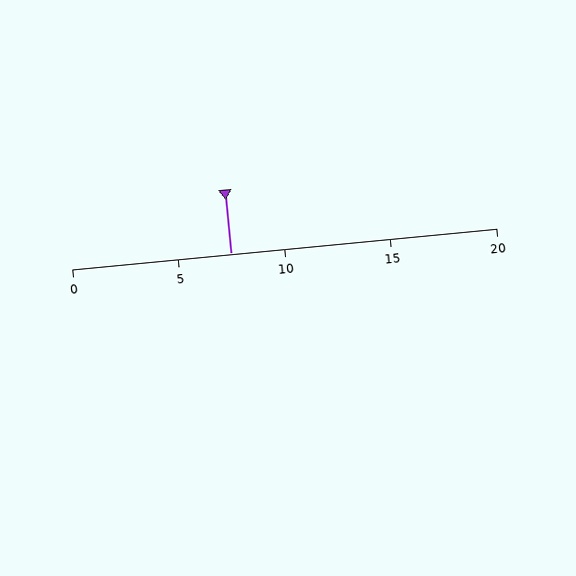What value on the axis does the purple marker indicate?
The marker indicates approximately 7.5.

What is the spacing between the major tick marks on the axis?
The major ticks are spaced 5 apart.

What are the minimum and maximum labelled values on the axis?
The axis runs from 0 to 20.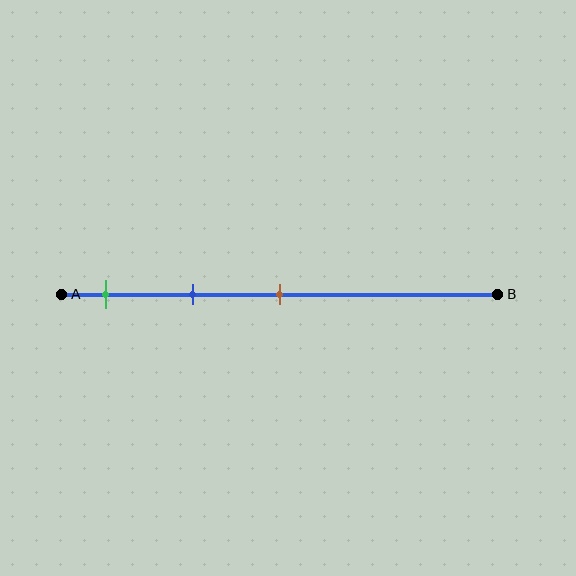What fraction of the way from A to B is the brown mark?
The brown mark is approximately 50% (0.5) of the way from A to B.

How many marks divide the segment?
There are 3 marks dividing the segment.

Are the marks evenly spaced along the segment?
Yes, the marks are approximately evenly spaced.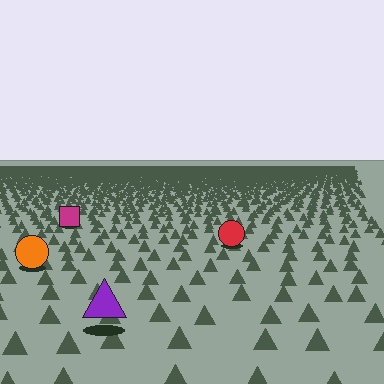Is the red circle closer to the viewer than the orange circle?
No. The orange circle is closer — you can tell from the texture gradient: the ground texture is coarser near it.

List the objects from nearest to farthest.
From nearest to farthest: the purple triangle, the orange circle, the red circle, the magenta square.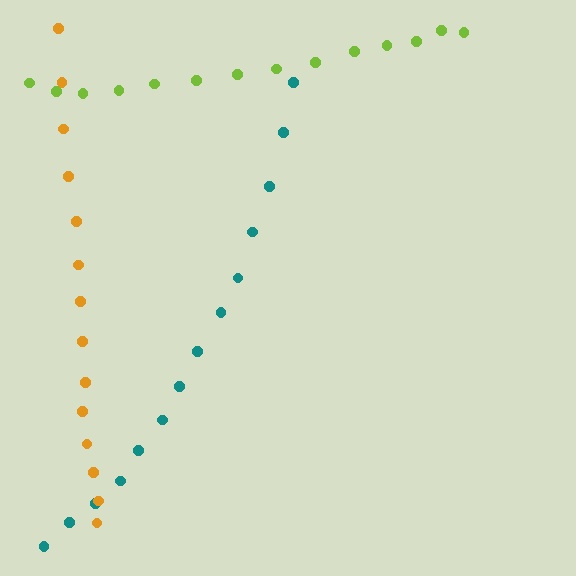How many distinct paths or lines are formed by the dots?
There are 3 distinct paths.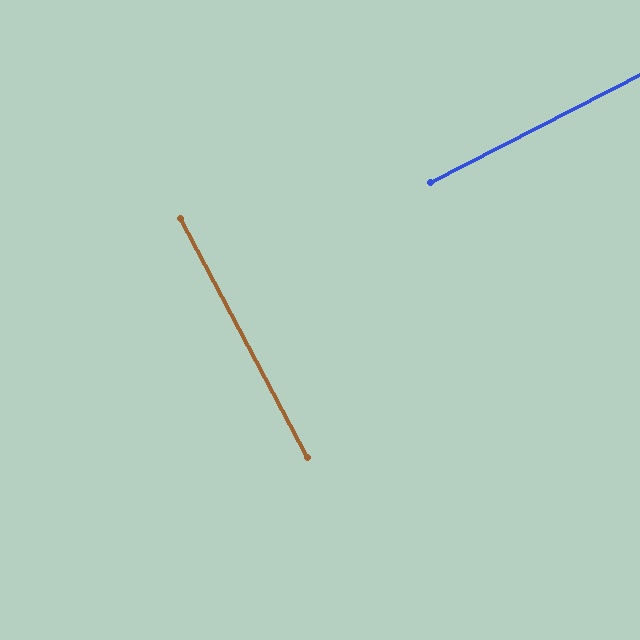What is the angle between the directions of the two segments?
Approximately 89 degrees.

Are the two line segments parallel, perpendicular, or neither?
Perpendicular — they meet at approximately 89°.